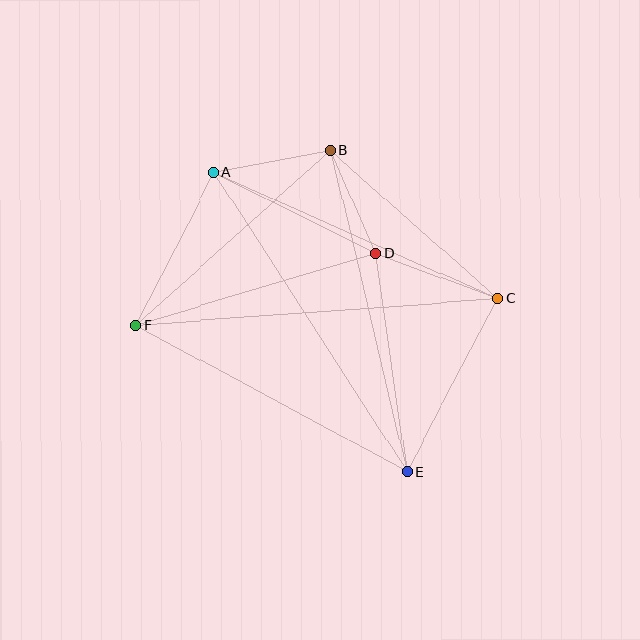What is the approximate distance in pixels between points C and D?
The distance between C and D is approximately 130 pixels.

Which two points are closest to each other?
Points B and D are closest to each other.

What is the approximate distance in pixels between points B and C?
The distance between B and C is approximately 223 pixels.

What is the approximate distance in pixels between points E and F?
The distance between E and F is approximately 308 pixels.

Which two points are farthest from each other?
Points C and F are farthest from each other.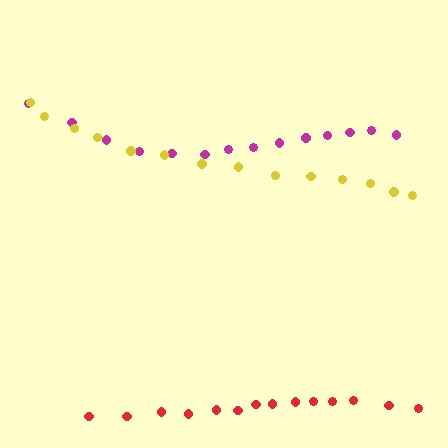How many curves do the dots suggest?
There are 3 distinct paths.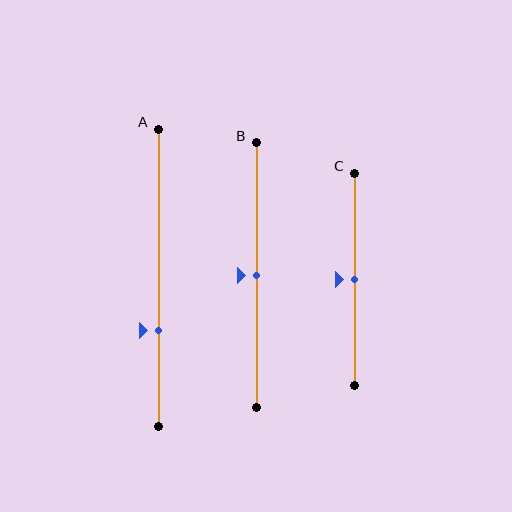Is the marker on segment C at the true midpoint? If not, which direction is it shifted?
Yes, the marker on segment C is at the true midpoint.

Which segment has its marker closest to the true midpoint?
Segment B has its marker closest to the true midpoint.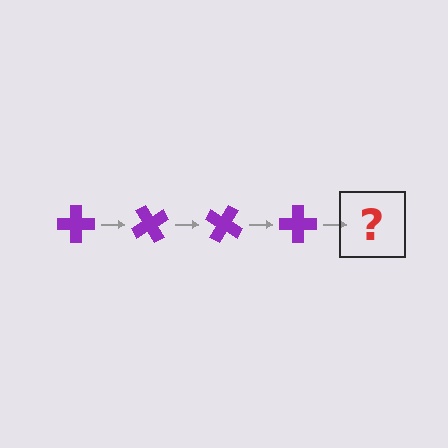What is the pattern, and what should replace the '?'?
The pattern is that the cross rotates 60 degrees each step. The '?' should be a purple cross rotated 240 degrees.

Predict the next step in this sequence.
The next step is a purple cross rotated 240 degrees.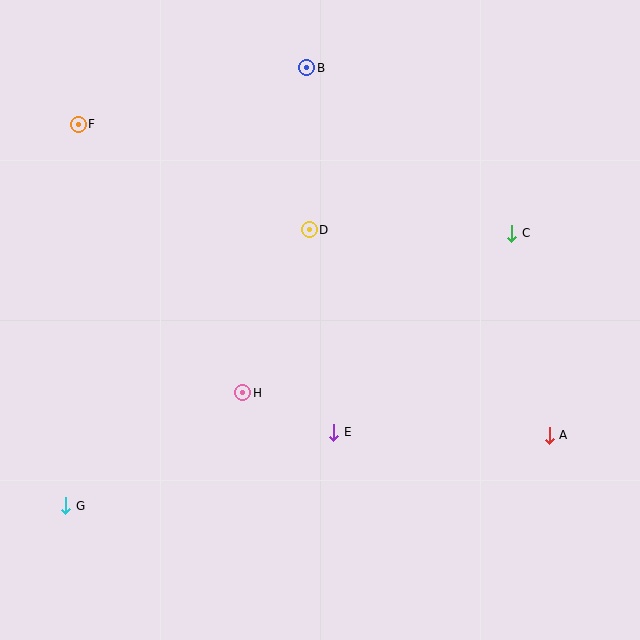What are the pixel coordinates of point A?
Point A is at (549, 435).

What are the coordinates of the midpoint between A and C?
The midpoint between A and C is at (531, 334).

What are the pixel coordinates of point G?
Point G is at (66, 506).